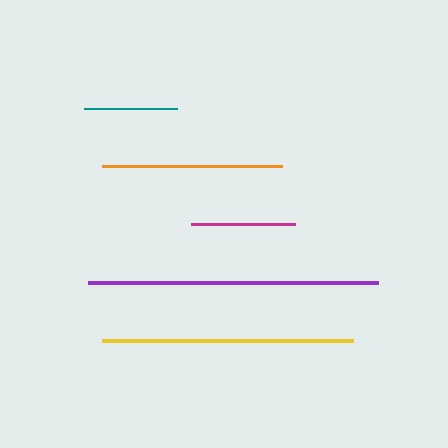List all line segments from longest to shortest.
From longest to shortest: purple, yellow, orange, magenta, teal.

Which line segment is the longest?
The purple line is the longest at approximately 291 pixels.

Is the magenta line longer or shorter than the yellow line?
The yellow line is longer than the magenta line.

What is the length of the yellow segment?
The yellow segment is approximately 251 pixels long.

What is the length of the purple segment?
The purple segment is approximately 291 pixels long.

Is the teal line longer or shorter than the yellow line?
The yellow line is longer than the teal line.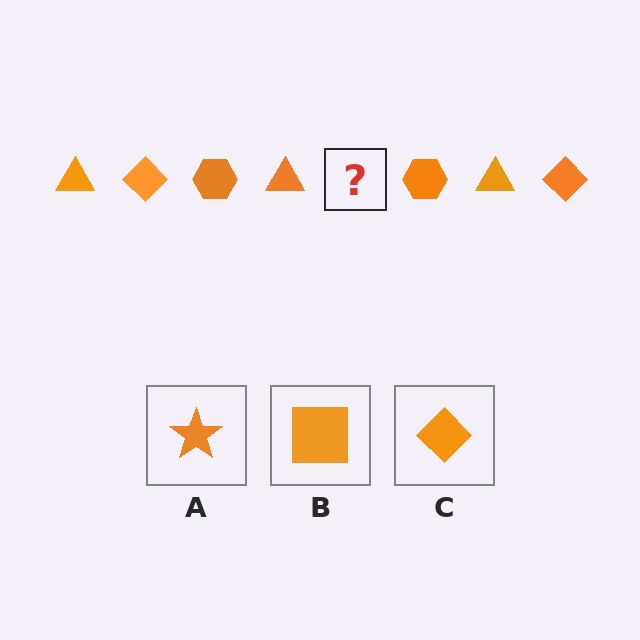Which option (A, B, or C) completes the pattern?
C.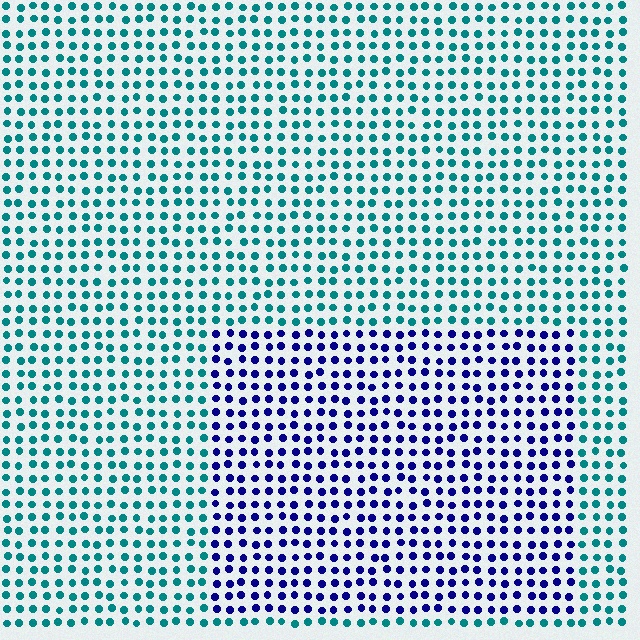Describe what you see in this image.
The image is filled with small teal elements in a uniform arrangement. A rectangle-shaped region is visible where the elements are tinted to a slightly different hue, forming a subtle color boundary.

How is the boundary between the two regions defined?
The boundary is defined purely by a slight shift in hue (about 64 degrees). Spacing, size, and orientation are identical on both sides.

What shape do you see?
I see a rectangle.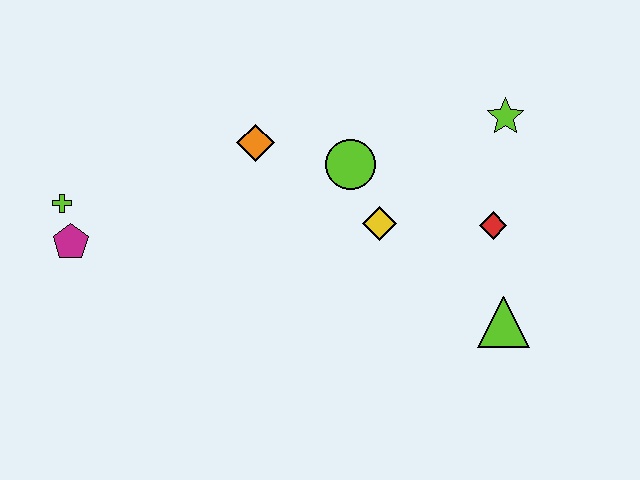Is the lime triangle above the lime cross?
No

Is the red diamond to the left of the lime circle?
No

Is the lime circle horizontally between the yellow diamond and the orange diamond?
Yes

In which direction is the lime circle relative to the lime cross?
The lime circle is to the right of the lime cross.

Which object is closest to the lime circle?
The yellow diamond is closest to the lime circle.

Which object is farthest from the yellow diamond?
The lime cross is farthest from the yellow diamond.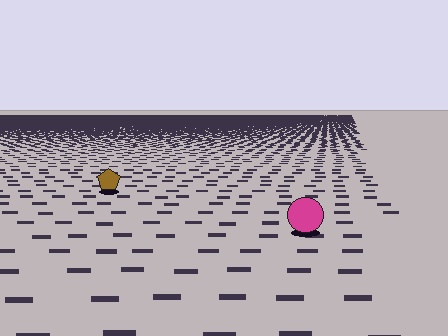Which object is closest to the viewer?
The magenta circle is closest. The texture marks near it are larger and more spread out.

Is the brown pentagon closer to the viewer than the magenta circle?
No. The magenta circle is closer — you can tell from the texture gradient: the ground texture is coarser near it.